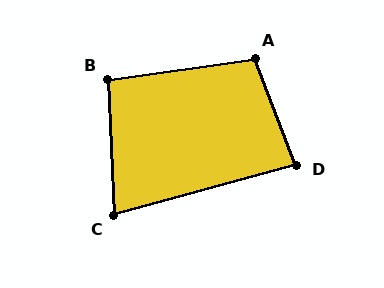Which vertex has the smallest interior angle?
C, at approximately 77 degrees.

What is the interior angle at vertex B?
Approximately 96 degrees (obtuse).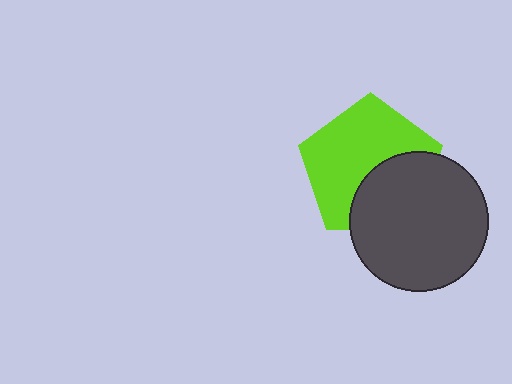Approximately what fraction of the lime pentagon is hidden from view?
Roughly 37% of the lime pentagon is hidden behind the dark gray circle.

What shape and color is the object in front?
The object in front is a dark gray circle.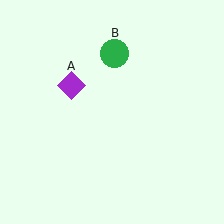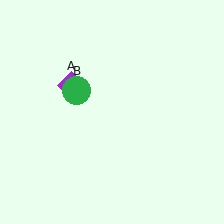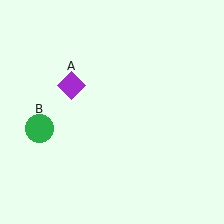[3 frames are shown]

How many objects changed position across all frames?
1 object changed position: green circle (object B).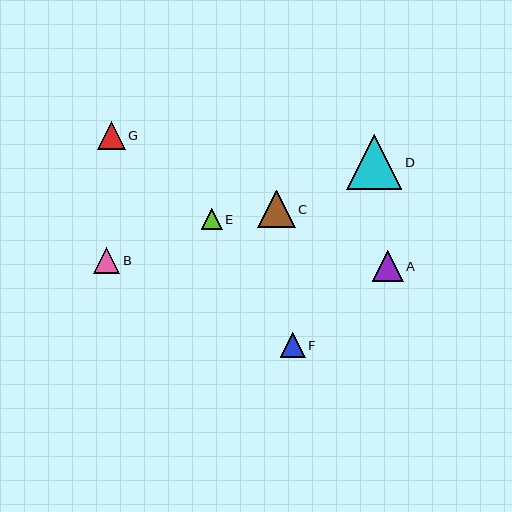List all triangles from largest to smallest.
From largest to smallest: D, C, A, G, B, F, E.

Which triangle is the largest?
Triangle D is the largest with a size of approximately 55 pixels.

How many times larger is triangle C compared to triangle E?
Triangle C is approximately 1.8 times the size of triangle E.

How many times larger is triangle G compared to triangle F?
Triangle G is approximately 1.1 times the size of triangle F.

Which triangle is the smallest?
Triangle E is the smallest with a size of approximately 21 pixels.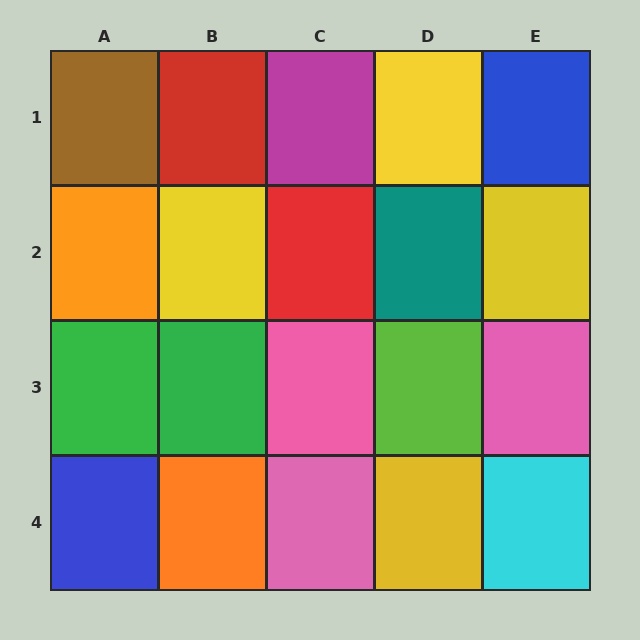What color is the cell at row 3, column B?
Green.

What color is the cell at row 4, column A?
Blue.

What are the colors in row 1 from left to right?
Brown, red, magenta, yellow, blue.